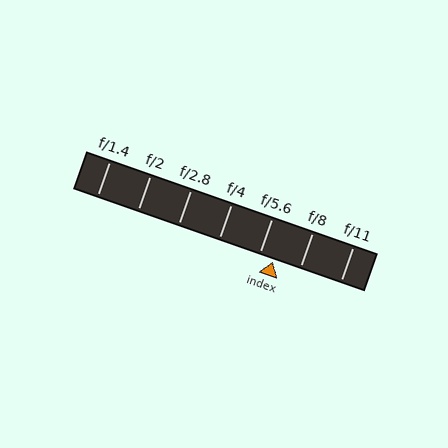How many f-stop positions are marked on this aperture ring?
There are 7 f-stop positions marked.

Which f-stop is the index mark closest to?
The index mark is closest to f/5.6.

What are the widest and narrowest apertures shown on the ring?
The widest aperture shown is f/1.4 and the narrowest is f/11.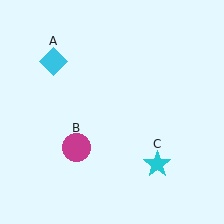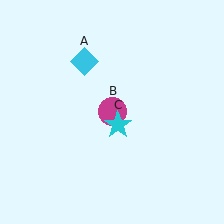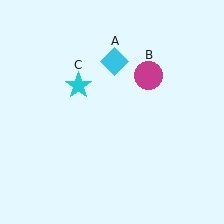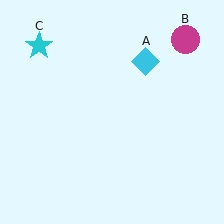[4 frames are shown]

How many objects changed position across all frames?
3 objects changed position: cyan diamond (object A), magenta circle (object B), cyan star (object C).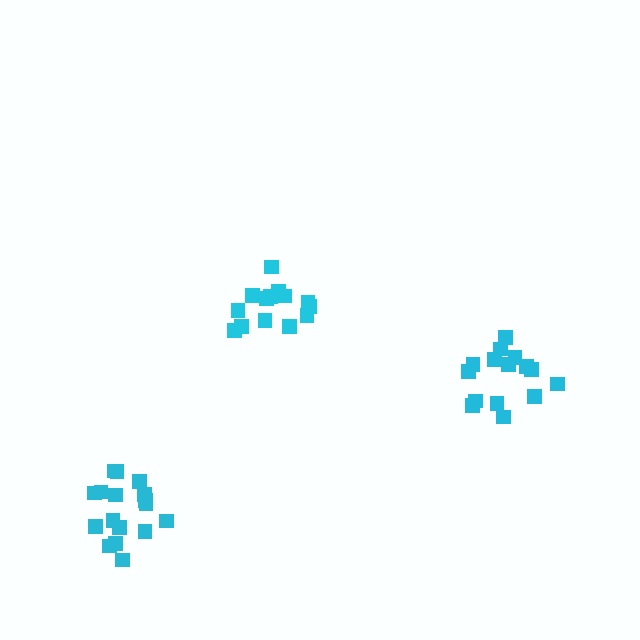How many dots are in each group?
Group 1: 14 dots, Group 2: 15 dots, Group 3: 17 dots (46 total).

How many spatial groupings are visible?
There are 3 spatial groupings.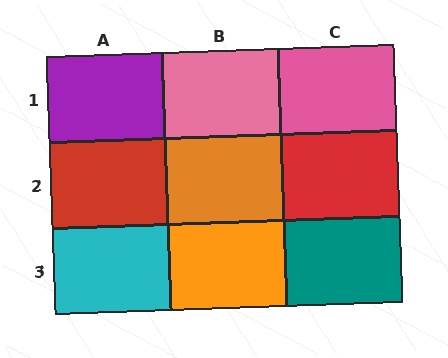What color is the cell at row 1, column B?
Pink.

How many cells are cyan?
1 cell is cyan.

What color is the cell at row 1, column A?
Purple.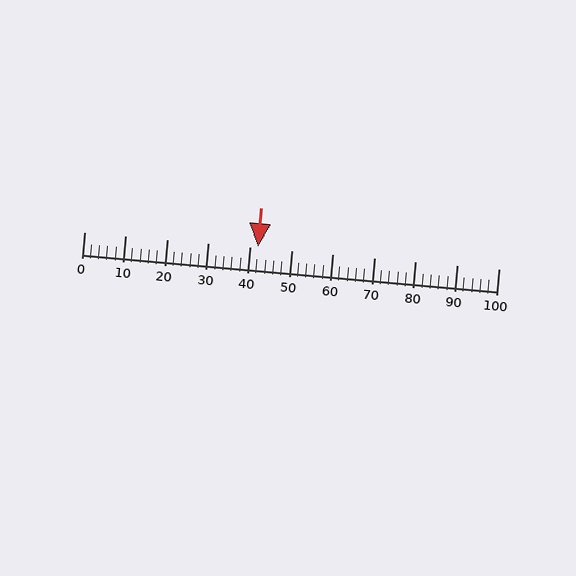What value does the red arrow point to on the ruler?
The red arrow points to approximately 42.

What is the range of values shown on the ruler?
The ruler shows values from 0 to 100.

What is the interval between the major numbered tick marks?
The major tick marks are spaced 10 units apart.